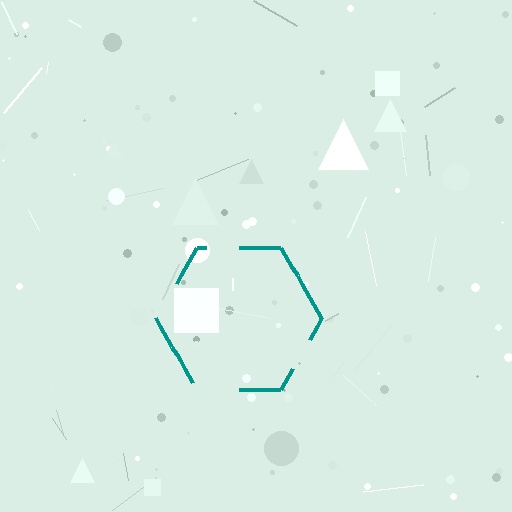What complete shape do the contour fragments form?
The contour fragments form a hexagon.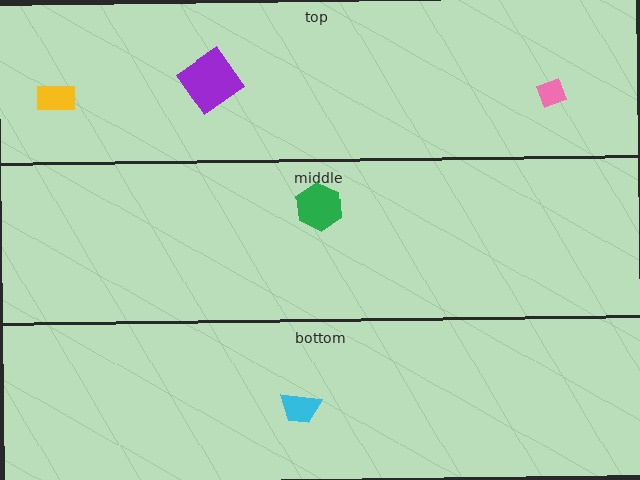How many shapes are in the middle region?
1.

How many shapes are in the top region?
3.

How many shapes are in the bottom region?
1.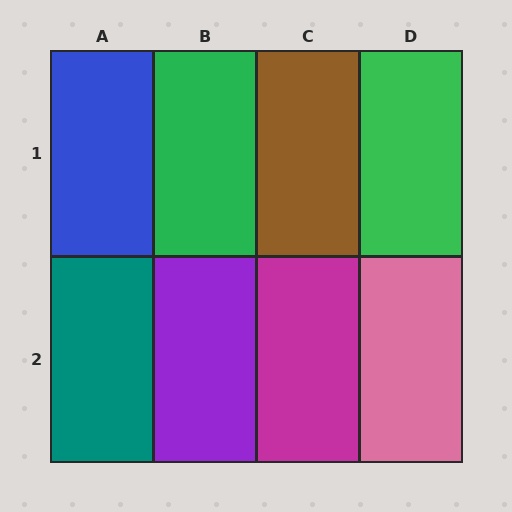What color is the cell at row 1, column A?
Blue.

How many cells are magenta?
1 cell is magenta.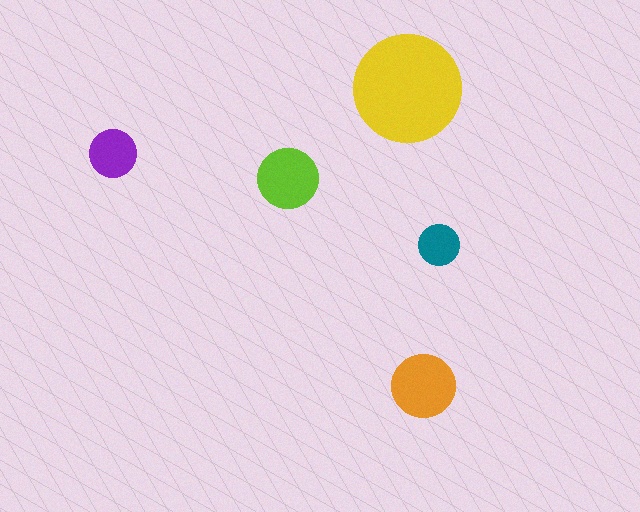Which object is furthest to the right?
The teal circle is rightmost.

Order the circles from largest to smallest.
the yellow one, the orange one, the lime one, the purple one, the teal one.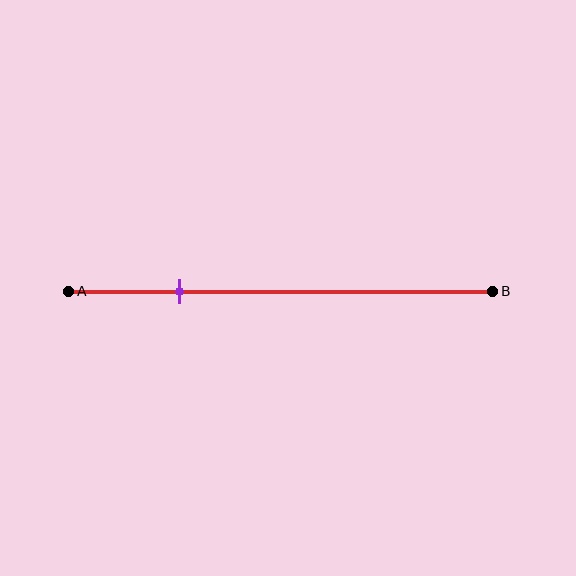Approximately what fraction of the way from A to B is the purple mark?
The purple mark is approximately 25% of the way from A to B.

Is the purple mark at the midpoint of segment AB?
No, the mark is at about 25% from A, not at the 50% midpoint.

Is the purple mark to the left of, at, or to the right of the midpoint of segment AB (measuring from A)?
The purple mark is to the left of the midpoint of segment AB.